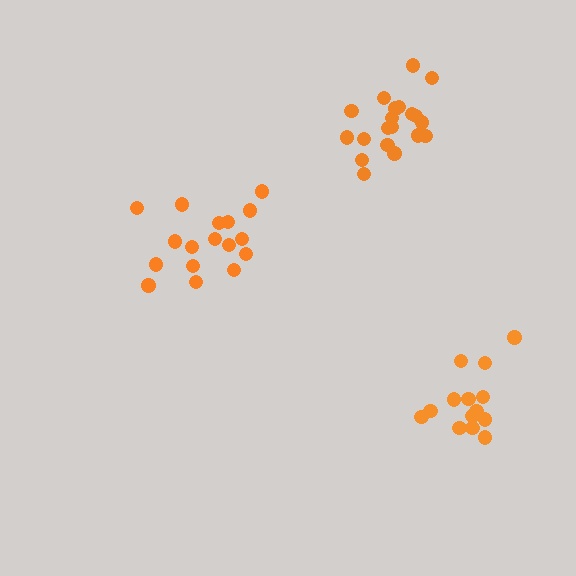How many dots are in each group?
Group 1: 17 dots, Group 2: 14 dots, Group 3: 20 dots (51 total).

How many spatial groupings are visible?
There are 3 spatial groupings.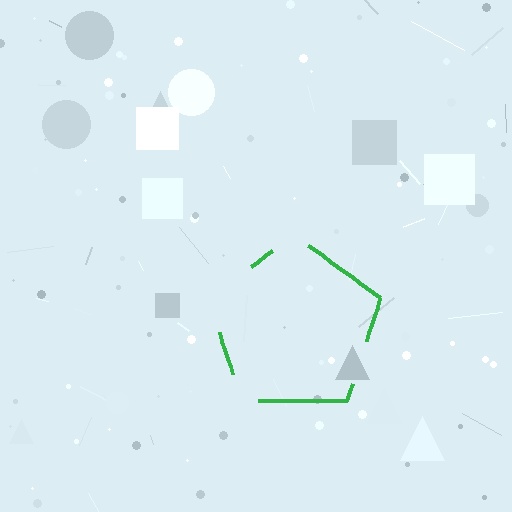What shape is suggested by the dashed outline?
The dashed outline suggests a pentagon.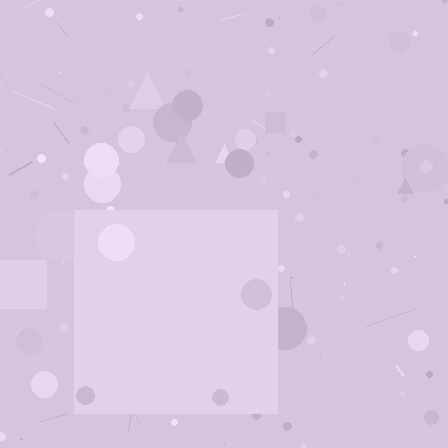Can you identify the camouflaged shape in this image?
The camouflaged shape is a square.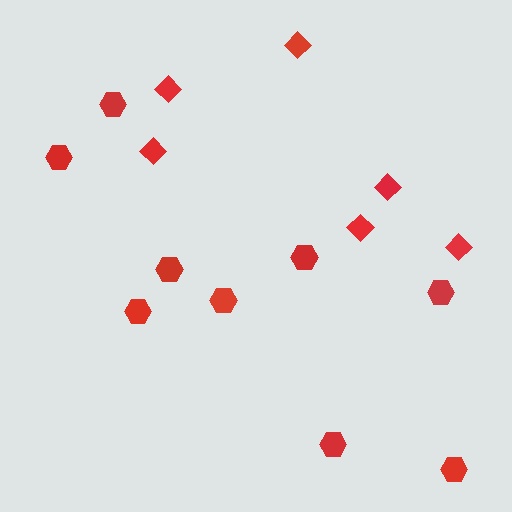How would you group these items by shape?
There are 2 groups: one group of hexagons (9) and one group of diamonds (6).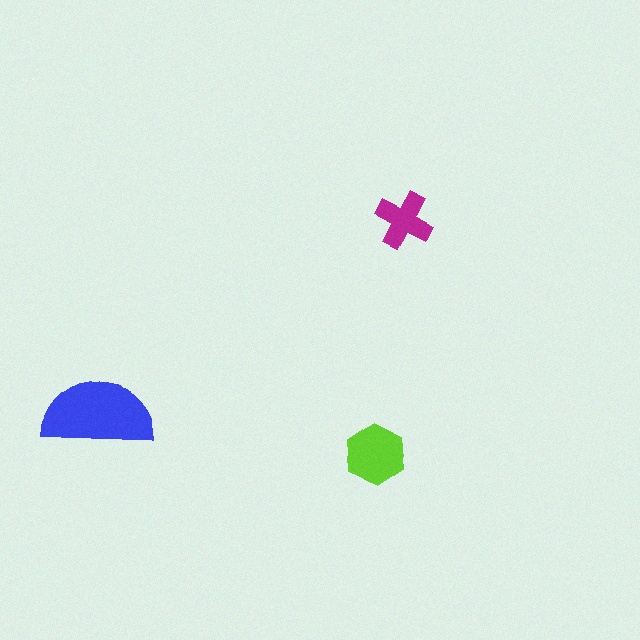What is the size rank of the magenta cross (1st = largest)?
3rd.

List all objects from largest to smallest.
The blue semicircle, the lime hexagon, the magenta cross.